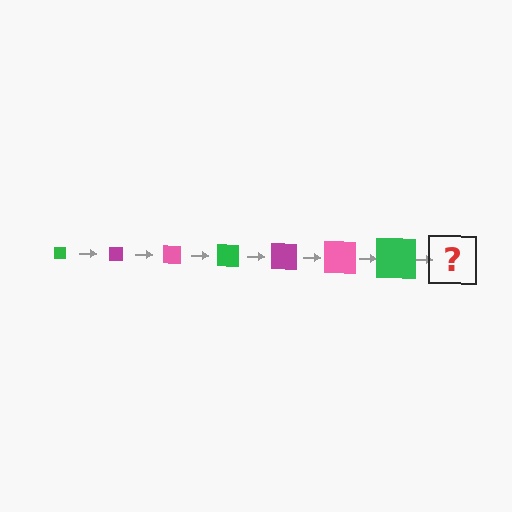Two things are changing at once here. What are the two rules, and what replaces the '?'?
The two rules are that the square grows larger each step and the color cycles through green, magenta, and pink. The '?' should be a magenta square, larger than the previous one.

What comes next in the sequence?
The next element should be a magenta square, larger than the previous one.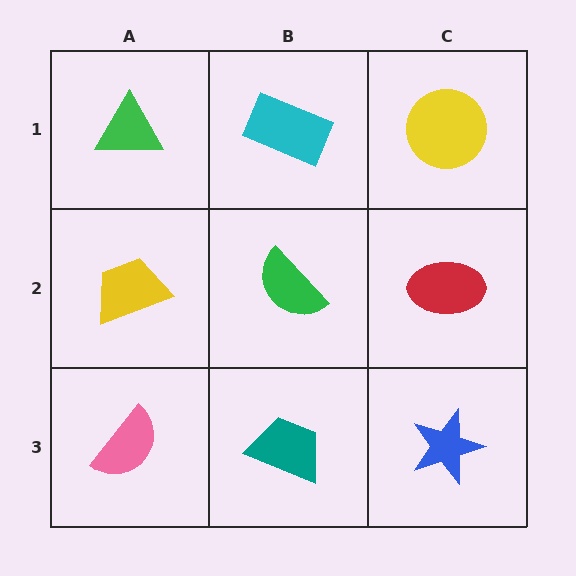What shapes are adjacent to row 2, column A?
A green triangle (row 1, column A), a pink semicircle (row 3, column A), a green semicircle (row 2, column B).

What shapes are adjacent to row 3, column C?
A red ellipse (row 2, column C), a teal trapezoid (row 3, column B).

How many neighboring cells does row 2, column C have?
3.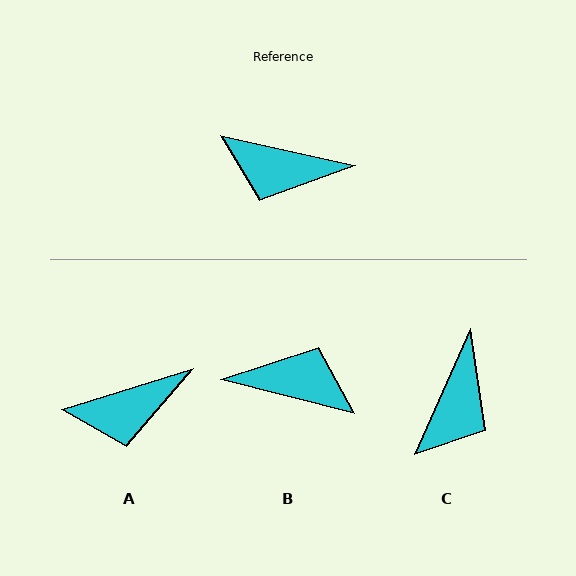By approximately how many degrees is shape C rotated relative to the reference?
Approximately 79 degrees counter-clockwise.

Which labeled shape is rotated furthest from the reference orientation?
B, about 178 degrees away.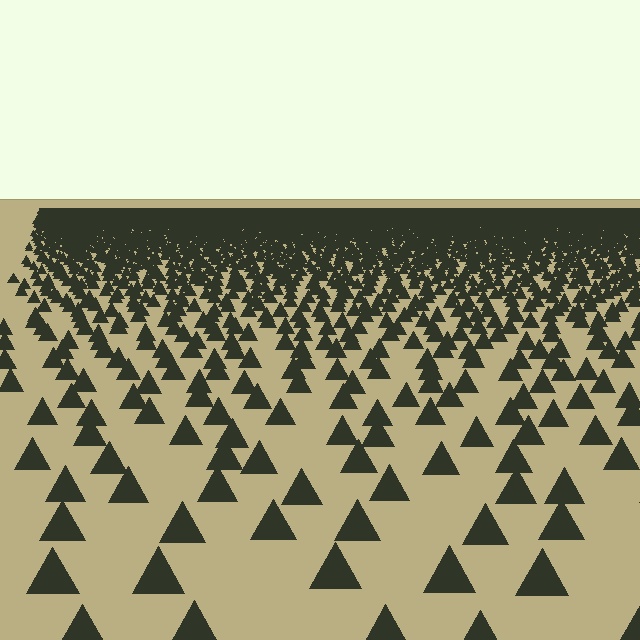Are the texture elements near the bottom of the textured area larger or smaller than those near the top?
Larger. Near the bottom, elements are closer to the viewer and appear at a bigger on-screen size.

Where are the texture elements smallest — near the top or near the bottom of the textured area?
Near the top.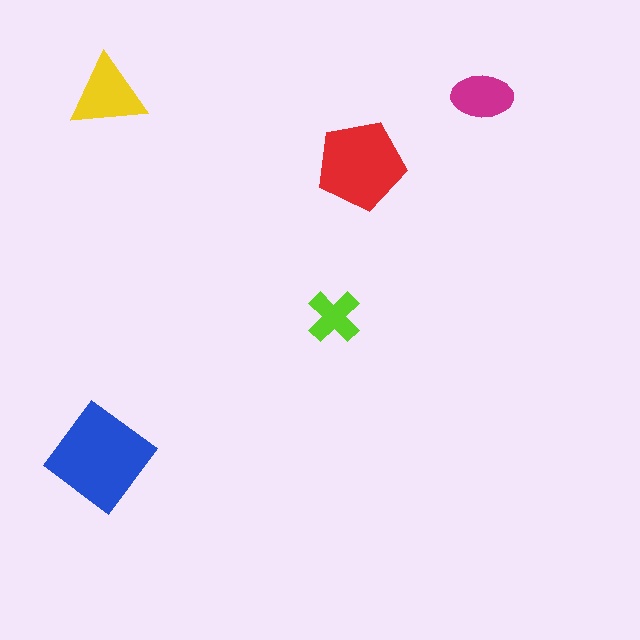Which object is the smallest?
The lime cross.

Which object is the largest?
The blue diamond.